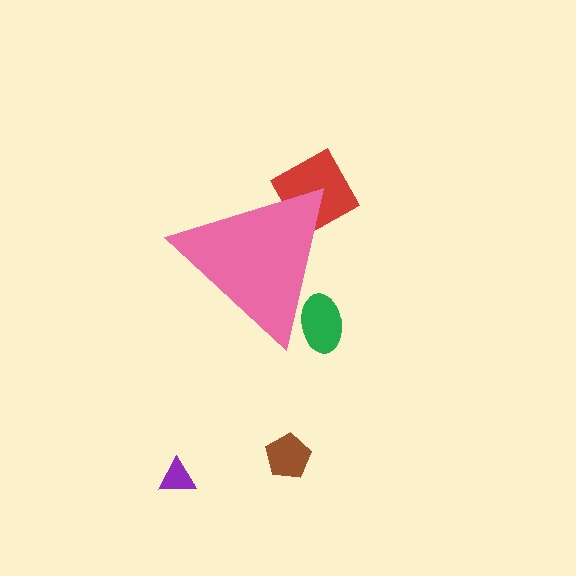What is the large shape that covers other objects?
A pink triangle.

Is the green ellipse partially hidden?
Yes, the green ellipse is partially hidden behind the pink triangle.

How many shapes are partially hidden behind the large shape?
2 shapes are partially hidden.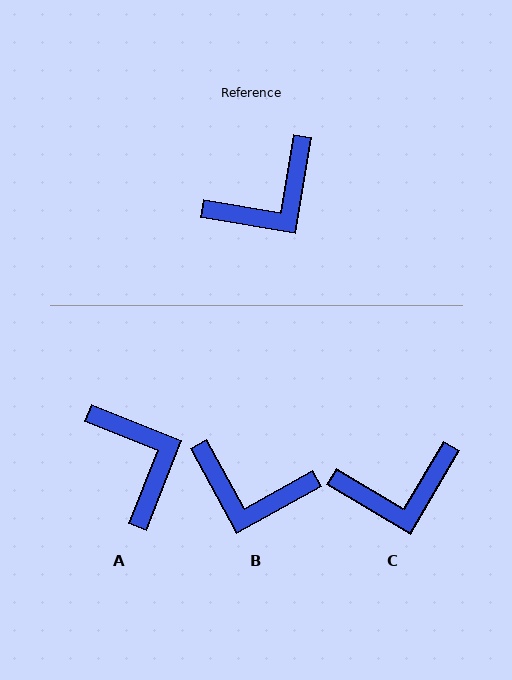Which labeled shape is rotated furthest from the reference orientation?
A, about 78 degrees away.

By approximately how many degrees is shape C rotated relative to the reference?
Approximately 21 degrees clockwise.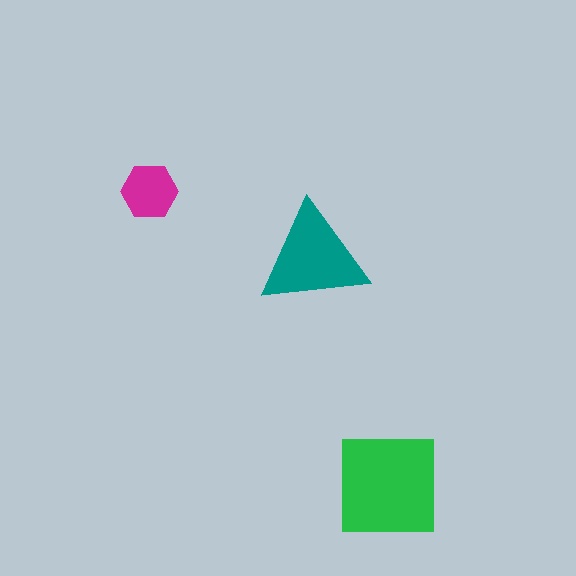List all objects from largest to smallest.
The green square, the teal triangle, the magenta hexagon.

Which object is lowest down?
The green square is bottommost.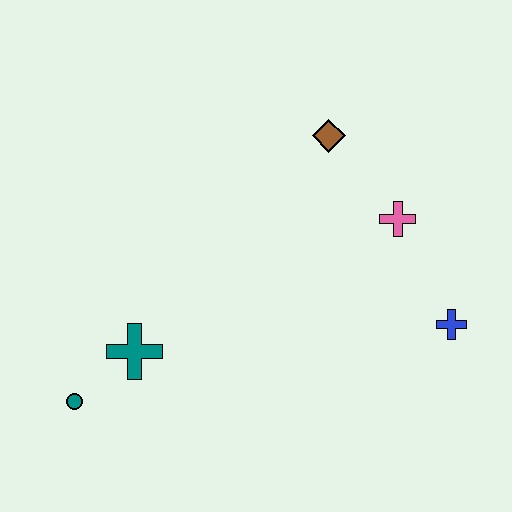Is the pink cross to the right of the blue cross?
No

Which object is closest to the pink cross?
The brown diamond is closest to the pink cross.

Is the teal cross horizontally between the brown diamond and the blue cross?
No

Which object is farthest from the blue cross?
The teal circle is farthest from the blue cross.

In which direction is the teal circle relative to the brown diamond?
The teal circle is below the brown diamond.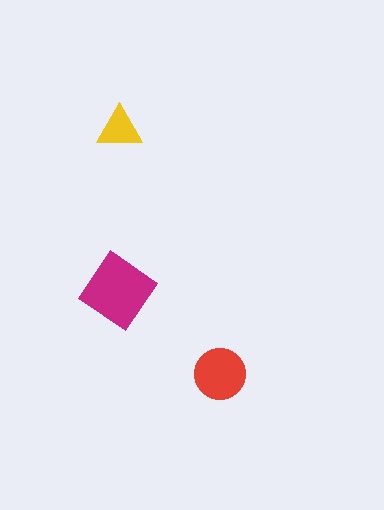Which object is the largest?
The magenta diamond.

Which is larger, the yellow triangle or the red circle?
The red circle.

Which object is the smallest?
The yellow triangle.